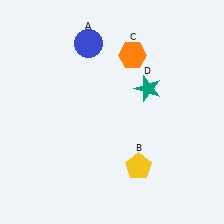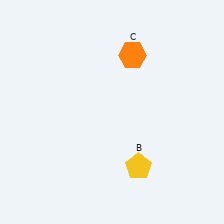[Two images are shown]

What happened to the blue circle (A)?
The blue circle (A) was removed in Image 2. It was in the top-left area of Image 1.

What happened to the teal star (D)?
The teal star (D) was removed in Image 2. It was in the top-right area of Image 1.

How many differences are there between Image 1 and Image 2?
There are 2 differences between the two images.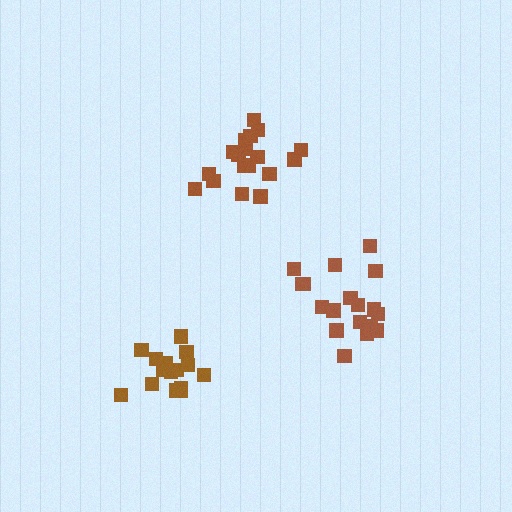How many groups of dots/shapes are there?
There are 3 groups.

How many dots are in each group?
Group 1: 18 dots, Group 2: 18 dots, Group 3: 15 dots (51 total).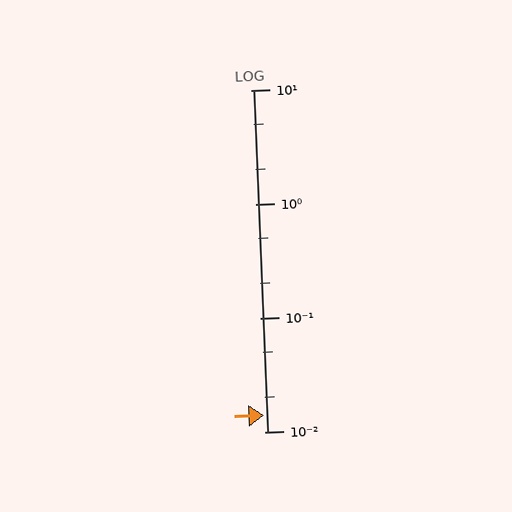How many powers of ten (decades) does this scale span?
The scale spans 3 decades, from 0.01 to 10.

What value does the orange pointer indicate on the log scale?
The pointer indicates approximately 0.014.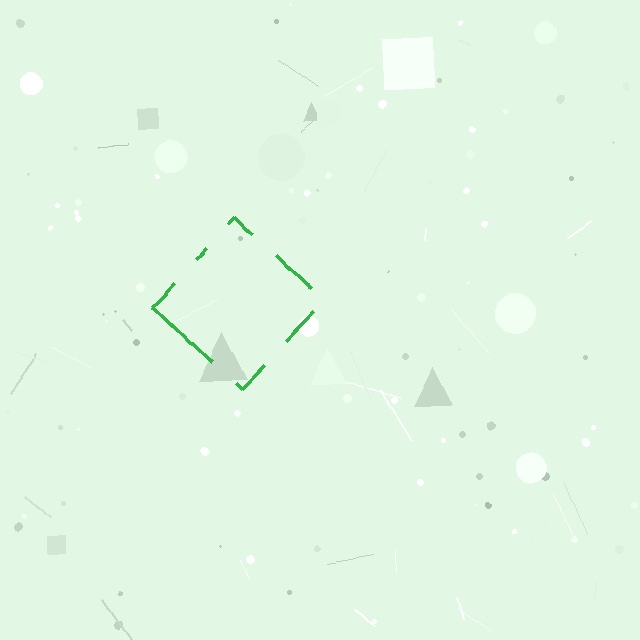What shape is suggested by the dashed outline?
The dashed outline suggests a diamond.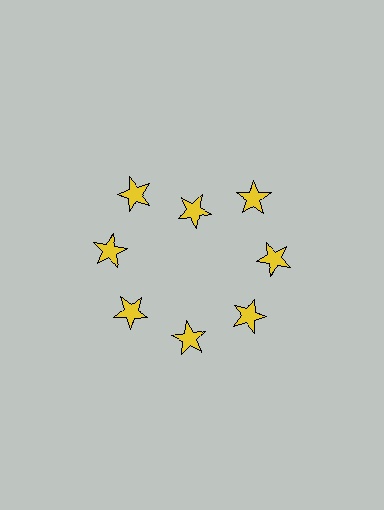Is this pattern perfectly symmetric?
No. The 8 yellow stars are arranged in a ring, but one element near the 12 o'clock position is pulled inward toward the center, breaking the 8-fold rotational symmetry.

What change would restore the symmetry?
The symmetry would be restored by moving it outward, back onto the ring so that all 8 stars sit at equal angles and equal distance from the center.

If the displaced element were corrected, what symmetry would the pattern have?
It would have 8-fold rotational symmetry — the pattern would map onto itself every 45 degrees.